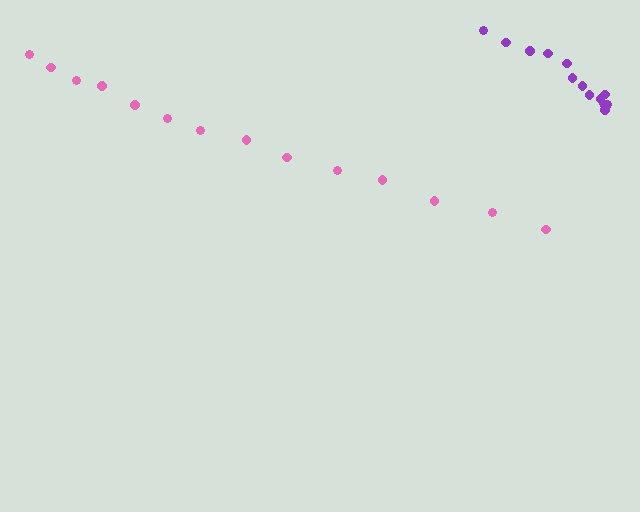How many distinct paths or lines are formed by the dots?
There are 2 distinct paths.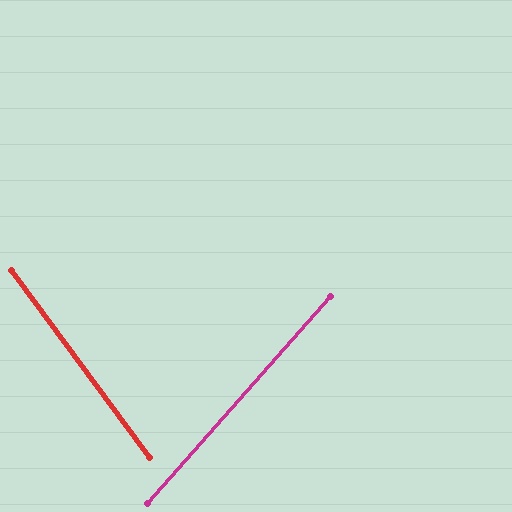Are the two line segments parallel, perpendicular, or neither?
Neither parallel nor perpendicular — they differ by about 78°.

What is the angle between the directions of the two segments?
Approximately 78 degrees.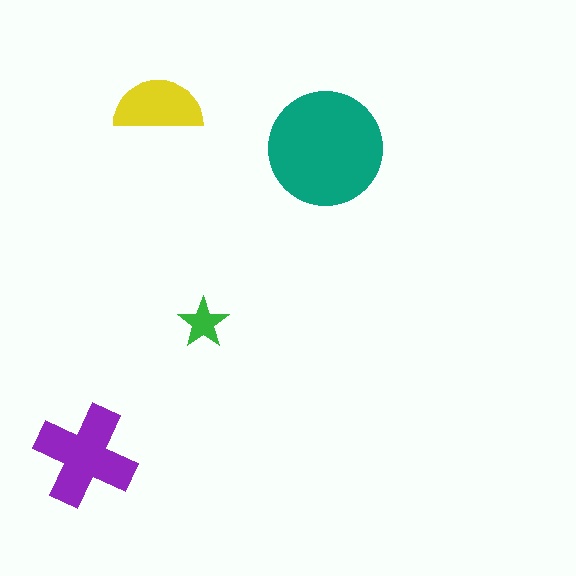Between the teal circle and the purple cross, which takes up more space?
The teal circle.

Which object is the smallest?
The green star.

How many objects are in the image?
There are 4 objects in the image.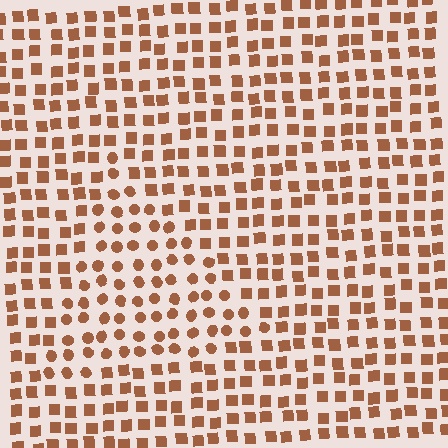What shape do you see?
I see a triangle.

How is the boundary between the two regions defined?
The boundary is defined by a change in element shape: circles inside vs. squares outside. All elements share the same color and spacing.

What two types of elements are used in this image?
The image uses circles inside the triangle region and squares outside it.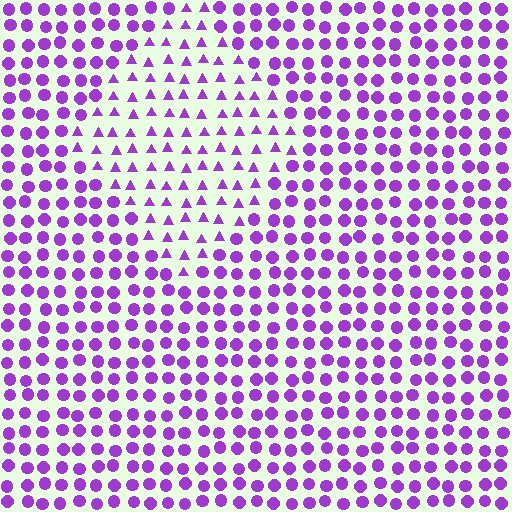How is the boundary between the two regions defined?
The boundary is defined by a change in element shape: triangles inside vs. circles outside. All elements share the same color and spacing.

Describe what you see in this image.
The image is filled with small purple elements arranged in a uniform grid. A diamond-shaped region contains triangles, while the surrounding area contains circles. The boundary is defined purely by the change in element shape.